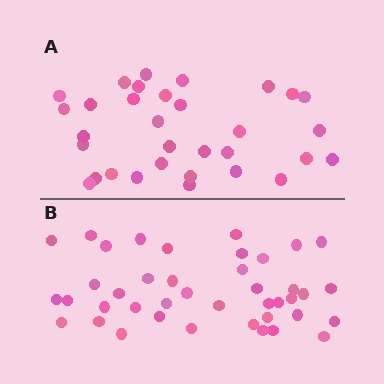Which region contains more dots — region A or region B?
Region B (the bottom region) has more dots.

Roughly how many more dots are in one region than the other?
Region B has roughly 8 or so more dots than region A.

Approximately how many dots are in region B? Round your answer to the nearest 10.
About 40 dots. (The exact count is 41, which rounds to 40.)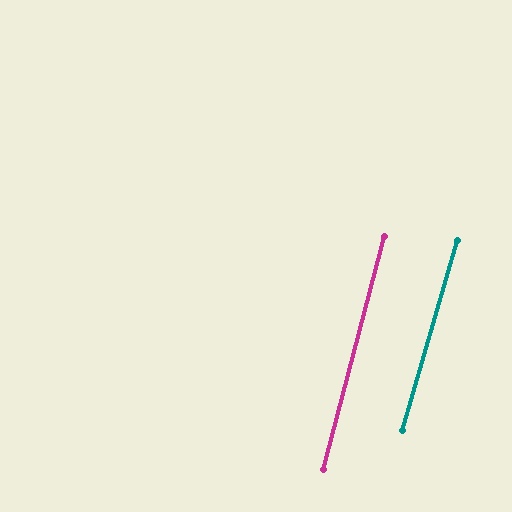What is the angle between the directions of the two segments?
Approximately 2 degrees.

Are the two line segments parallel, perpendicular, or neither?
Parallel — their directions differ by only 1.6°.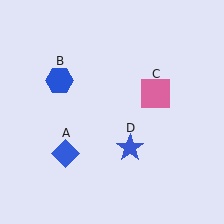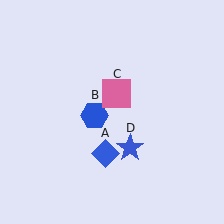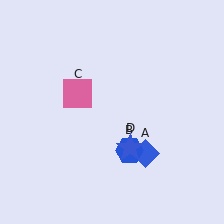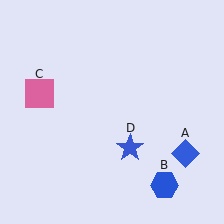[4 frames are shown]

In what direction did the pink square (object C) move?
The pink square (object C) moved left.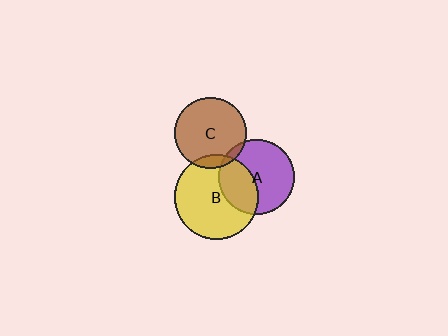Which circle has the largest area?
Circle B (yellow).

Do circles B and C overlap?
Yes.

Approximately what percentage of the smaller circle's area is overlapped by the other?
Approximately 10%.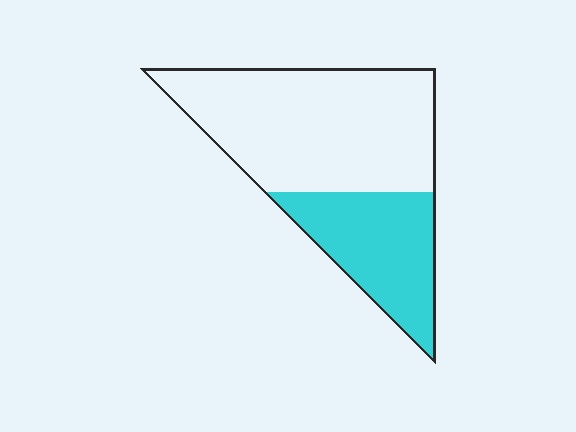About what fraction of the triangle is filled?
About one third (1/3).